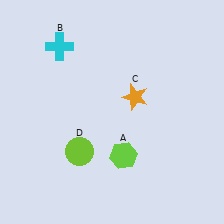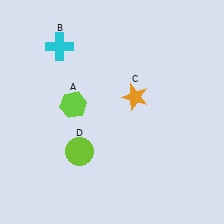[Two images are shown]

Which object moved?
The lime hexagon (A) moved up.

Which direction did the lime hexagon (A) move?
The lime hexagon (A) moved up.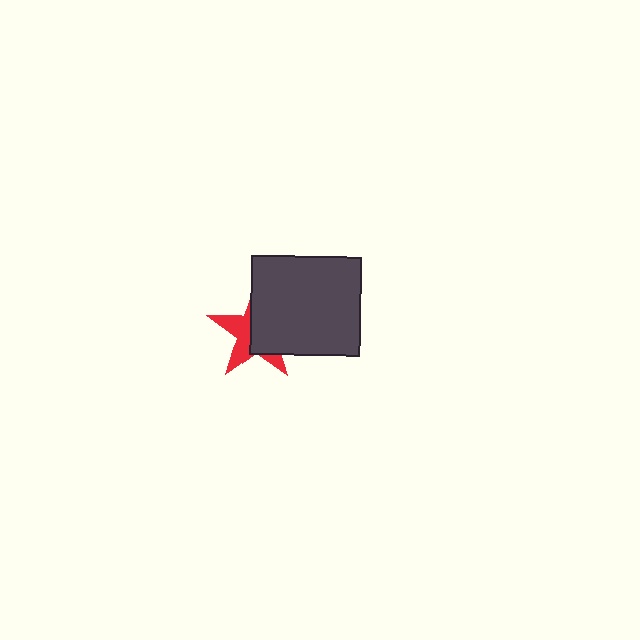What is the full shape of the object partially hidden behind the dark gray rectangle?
The partially hidden object is a red star.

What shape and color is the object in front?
The object in front is a dark gray rectangle.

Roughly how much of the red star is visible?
A small part of it is visible (roughly 43%).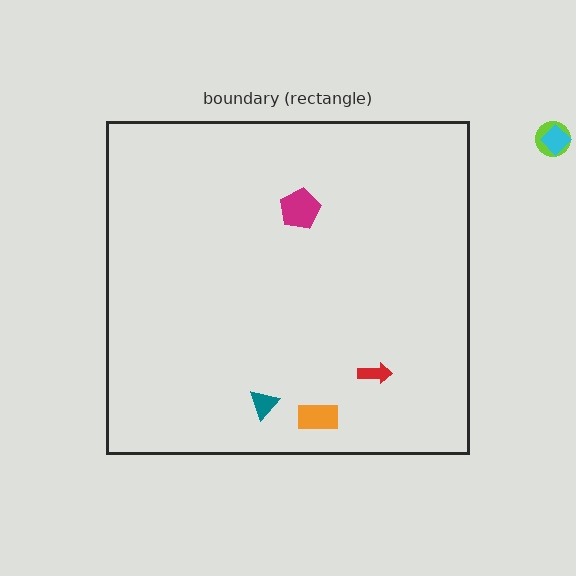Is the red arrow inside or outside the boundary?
Inside.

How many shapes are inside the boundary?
4 inside, 2 outside.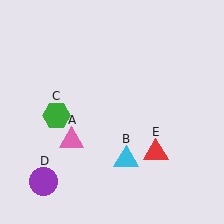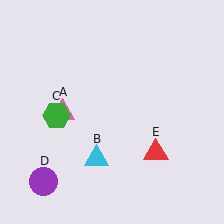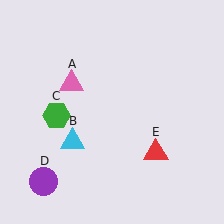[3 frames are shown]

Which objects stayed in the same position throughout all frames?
Green hexagon (object C) and purple circle (object D) and red triangle (object E) remained stationary.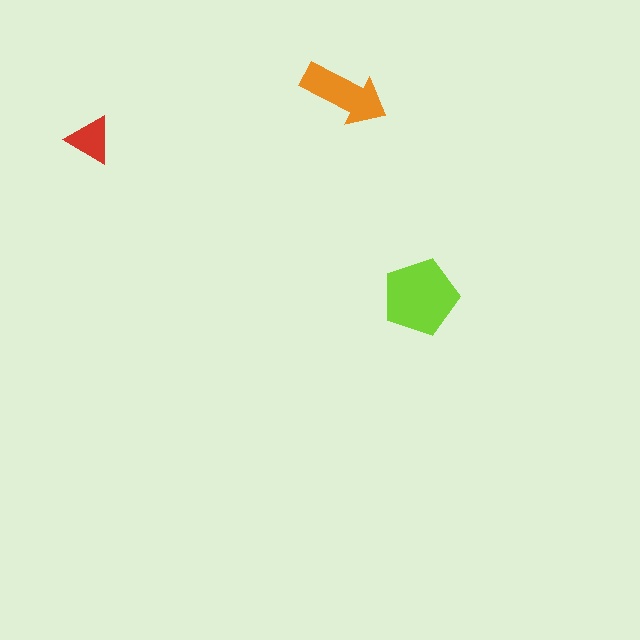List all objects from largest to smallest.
The lime pentagon, the orange arrow, the red triangle.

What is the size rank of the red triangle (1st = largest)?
3rd.